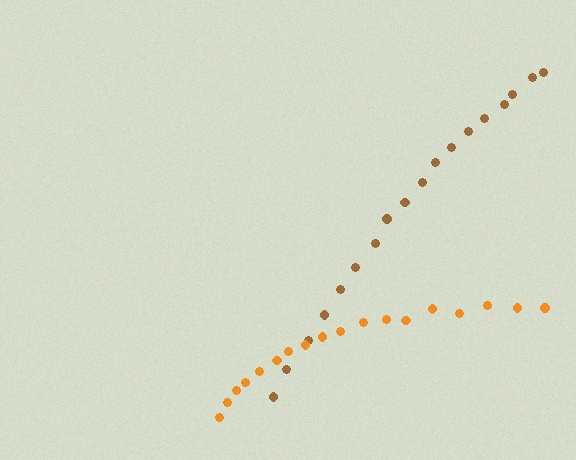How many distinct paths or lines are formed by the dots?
There are 2 distinct paths.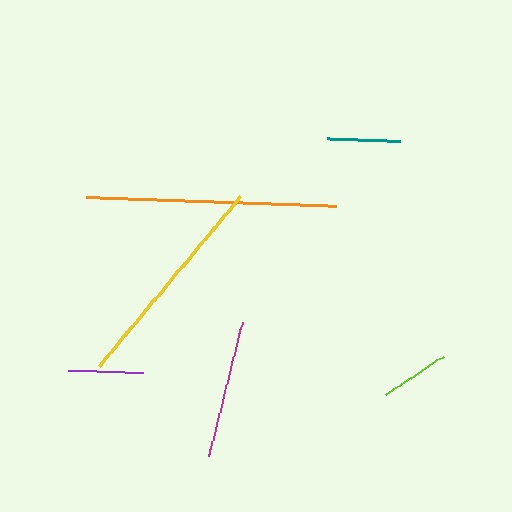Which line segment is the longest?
The orange line is the longest at approximately 250 pixels.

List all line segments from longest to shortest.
From longest to shortest: orange, yellow, magenta, purple, teal, lime.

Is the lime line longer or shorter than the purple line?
The purple line is longer than the lime line.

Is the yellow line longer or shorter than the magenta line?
The yellow line is longer than the magenta line.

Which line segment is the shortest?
The lime line is the shortest at approximately 69 pixels.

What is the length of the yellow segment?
The yellow segment is approximately 221 pixels long.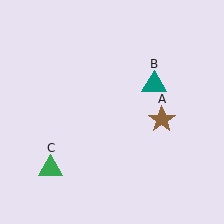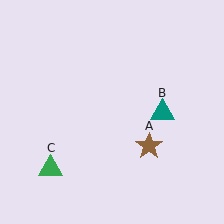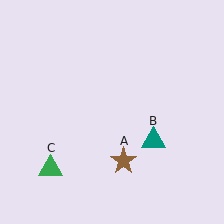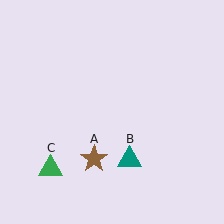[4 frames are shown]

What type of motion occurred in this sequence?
The brown star (object A), teal triangle (object B) rotated clockwise around the center of the scene.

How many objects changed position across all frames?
2 objects changed position: brown star (object A), teal triangle (object B).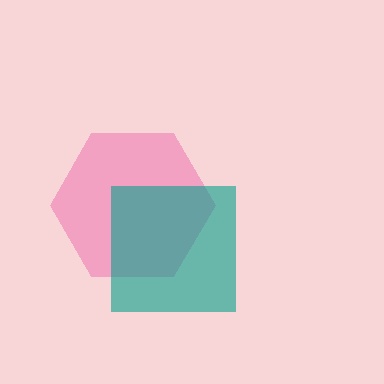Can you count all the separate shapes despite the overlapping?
Yes, there are 2 separate shapes.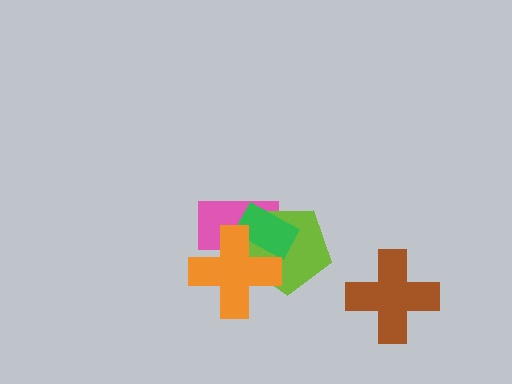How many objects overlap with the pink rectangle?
3 objects overlap with the pink rectangle.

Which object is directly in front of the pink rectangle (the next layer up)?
The lime pentagon is directly in front of the pink rectangle.